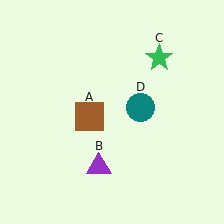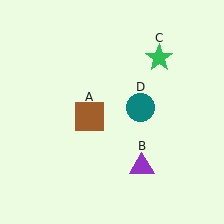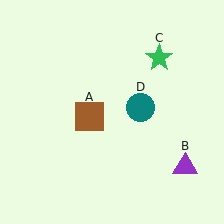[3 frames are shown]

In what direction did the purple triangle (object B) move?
The purple triangle (object B) moved right.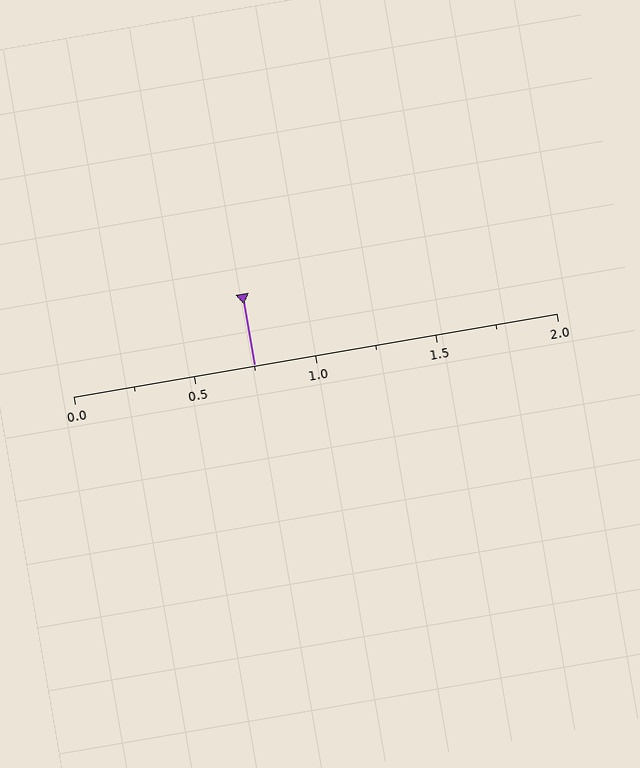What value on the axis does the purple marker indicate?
The marker indicates approximately 0.75.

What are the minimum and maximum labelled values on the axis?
The axis runs from 0.0 to 2.0.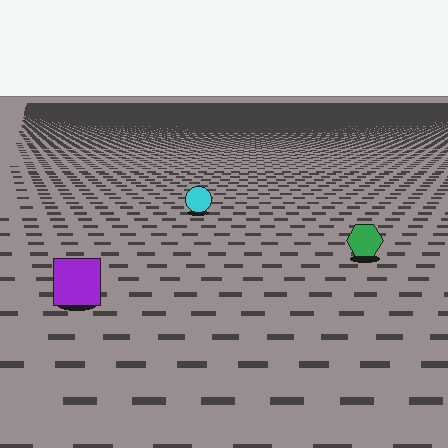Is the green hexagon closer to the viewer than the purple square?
No. The purple square is closer — you can tell from the texture gradient: the ground texture is coarser near it.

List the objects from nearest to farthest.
From nearest to farthest: the purple square, the green hexagon, the cyan circle.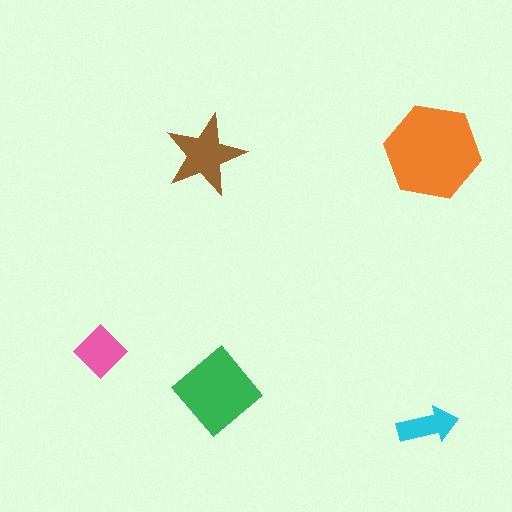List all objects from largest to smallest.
The orange hexagon, the green diamond, the brown star, the pink diamond, the cyan arrow.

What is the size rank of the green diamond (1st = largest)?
2nd.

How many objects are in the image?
There are 5 objects in the image.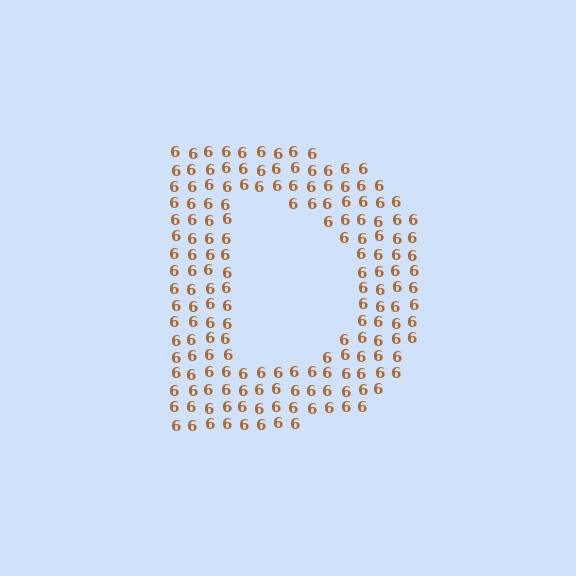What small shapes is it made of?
It is made of small digit 6's.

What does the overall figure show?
The overall figure shows the letter D.